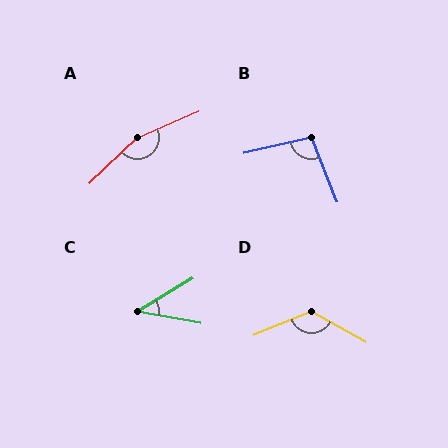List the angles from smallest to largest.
C (42°), B (99°), D (128°), A (159°).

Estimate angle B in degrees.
Approximately 99 degrees.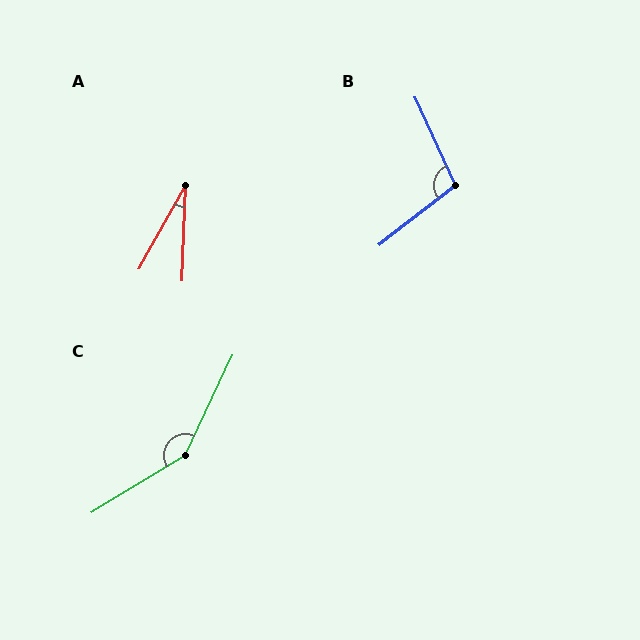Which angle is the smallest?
A, at approximately 27 degrees.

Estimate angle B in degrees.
Approximately 104 degrees.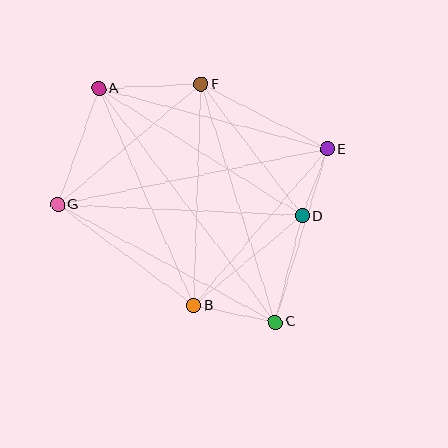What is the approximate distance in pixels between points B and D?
The distance between B and D is approximately 141 pixels.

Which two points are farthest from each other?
Points A and C are farthest from each other.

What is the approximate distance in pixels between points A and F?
The distance between A and F is approximately 102 pixels.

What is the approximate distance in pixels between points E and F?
The distance between E and F is approximately 142 pixels.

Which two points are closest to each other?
Points D and E are closest to each other.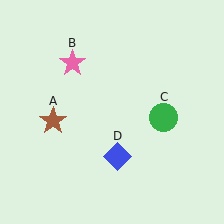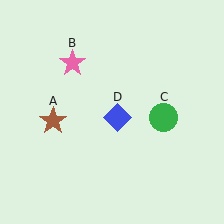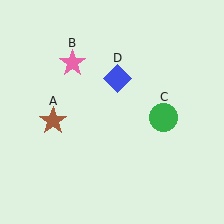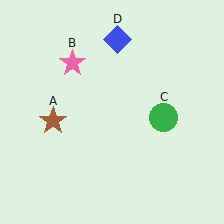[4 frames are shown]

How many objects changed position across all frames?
1 object changed position: blue diamond (object D).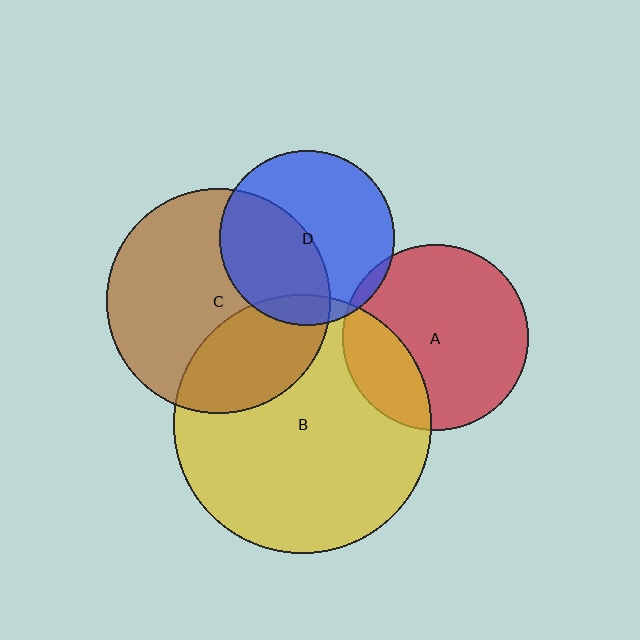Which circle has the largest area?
Circle B (yellow).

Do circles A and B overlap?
Yes.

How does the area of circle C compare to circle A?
Approximately 1.5 times.